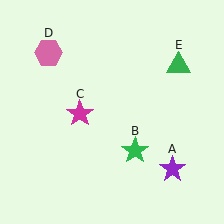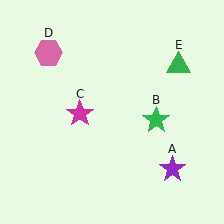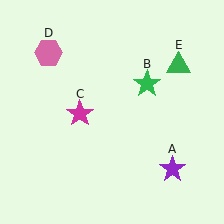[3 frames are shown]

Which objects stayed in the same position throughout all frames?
Purple star (object A) and magenta star (object C) and pink hexagon (object D) and green triangle (object E) remained stationary.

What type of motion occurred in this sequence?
The green star (object B) rotated counterclockwise around the center of the scene.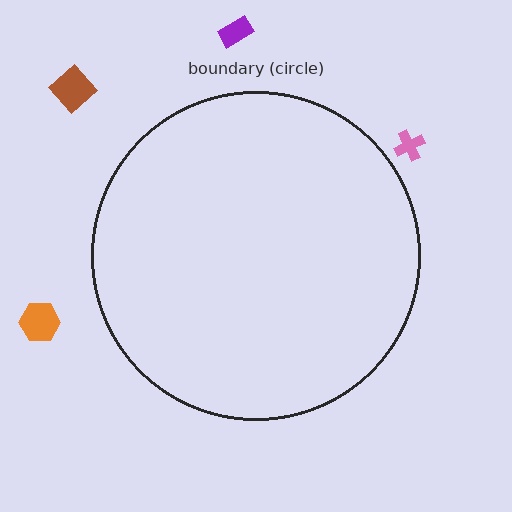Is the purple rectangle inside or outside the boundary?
Outside.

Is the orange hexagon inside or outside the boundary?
Outside.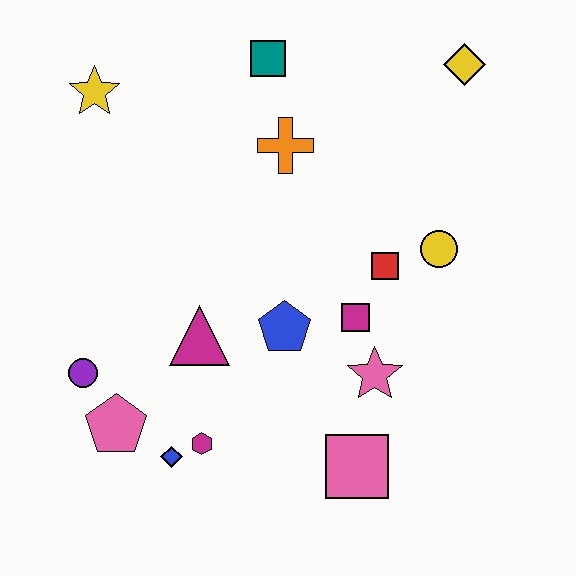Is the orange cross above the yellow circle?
Yes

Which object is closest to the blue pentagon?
The magenta square is closest to the blue pentagon.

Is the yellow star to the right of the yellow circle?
No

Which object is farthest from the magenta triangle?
The yellow diamond is farthest from the magenta triangle.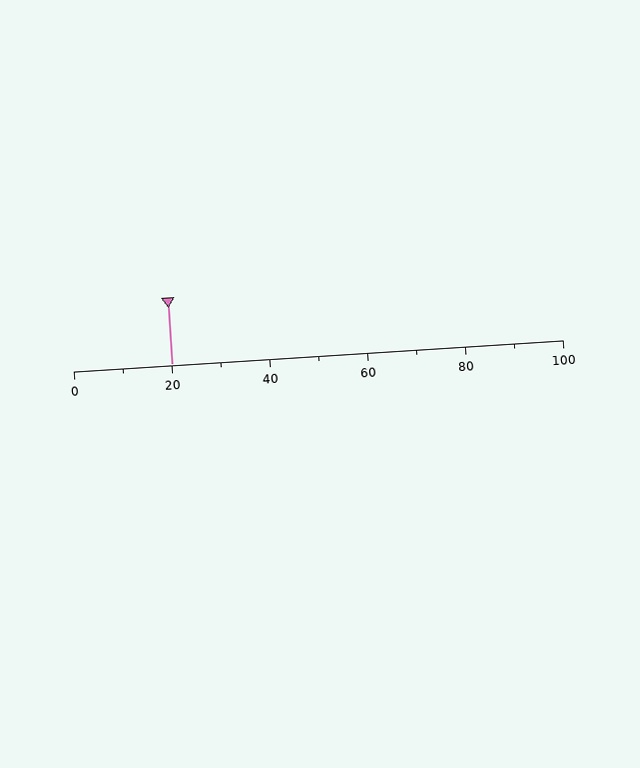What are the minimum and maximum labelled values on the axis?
The axis runs from 0 to 100.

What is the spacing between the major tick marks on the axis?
The major ticks are spaced 20 apart.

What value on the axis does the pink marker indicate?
The marker indicates approximately 20.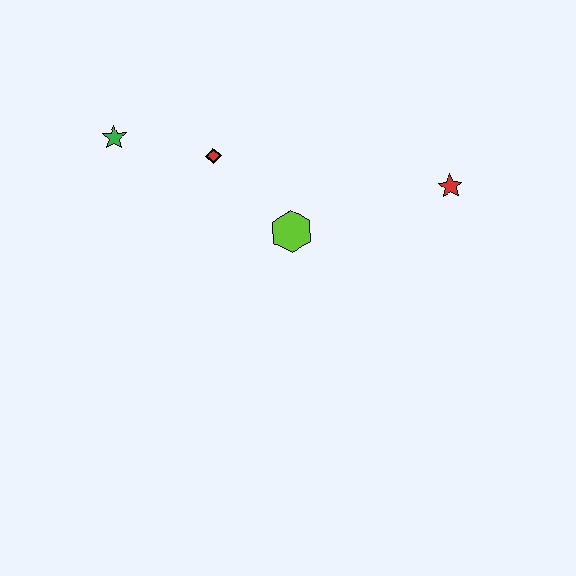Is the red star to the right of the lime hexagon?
Yes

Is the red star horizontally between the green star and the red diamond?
No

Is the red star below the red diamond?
Yes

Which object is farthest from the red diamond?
The red star is farthest from the red diamond.